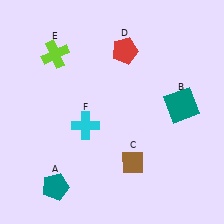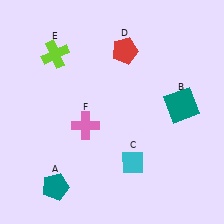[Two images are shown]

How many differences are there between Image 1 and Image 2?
There are 2 differences between the two images.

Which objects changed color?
C changed from brown to cyan. F changed from cyan to pink.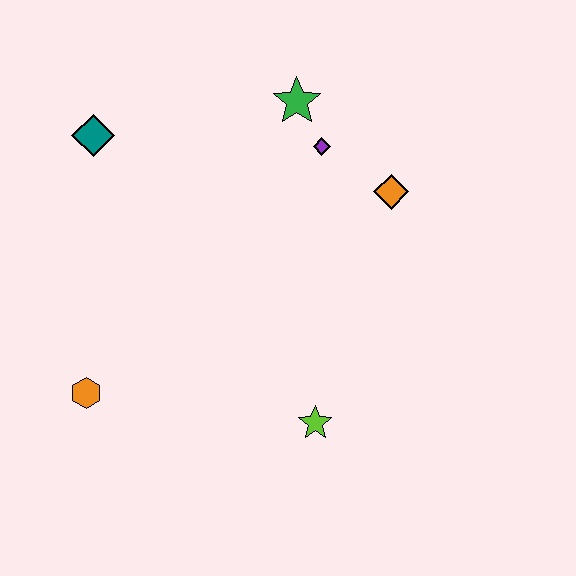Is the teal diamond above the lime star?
Yes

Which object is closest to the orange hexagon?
The lime star is closest to the orange hexagon.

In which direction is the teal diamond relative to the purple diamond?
The teal diamond is to the left of the purple diamond.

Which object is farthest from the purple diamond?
The orange hexagon is farthest from the purple diamond.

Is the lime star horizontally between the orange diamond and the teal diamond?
Yes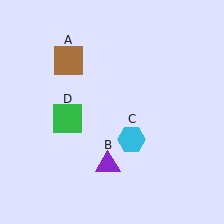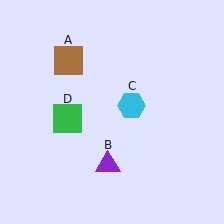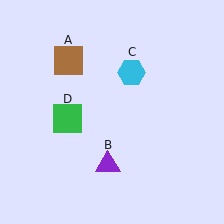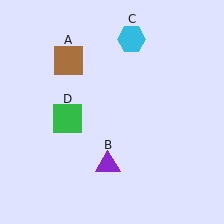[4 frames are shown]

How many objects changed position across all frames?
1 object changed position: cyan hexagon (object C).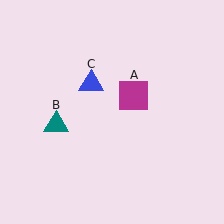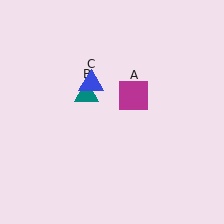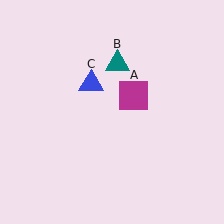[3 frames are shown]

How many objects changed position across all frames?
1 object changed position: teal triangle (object B).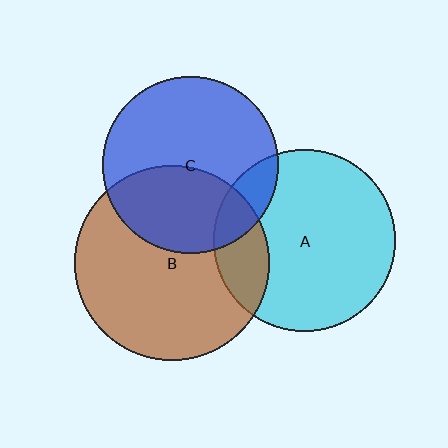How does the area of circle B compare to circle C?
Approximately 1.2 times.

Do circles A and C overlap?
Yes.